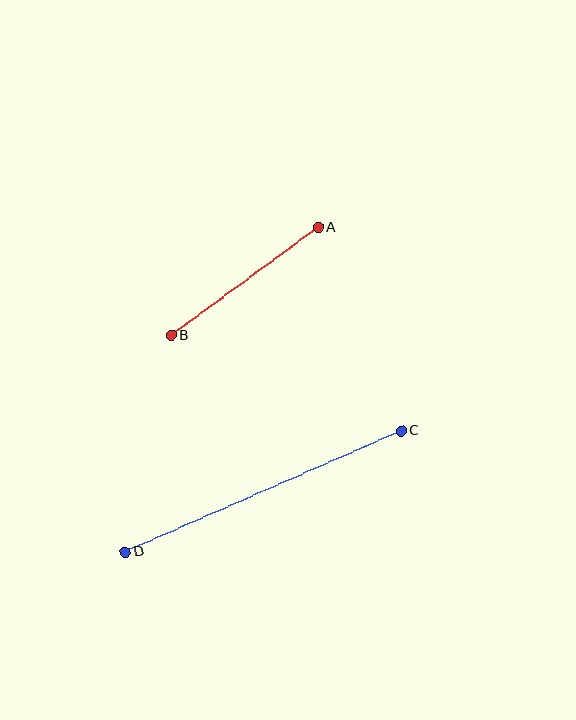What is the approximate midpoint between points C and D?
The midpoint is at approximately (263, 491) pixels.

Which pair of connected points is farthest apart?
Points C and D are farthest apart.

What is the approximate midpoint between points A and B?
The midpoint is at approximately (245, 281) pixels.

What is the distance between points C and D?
The distance is approximately 301 pixels.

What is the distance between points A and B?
The distance is approximately 182 pixels.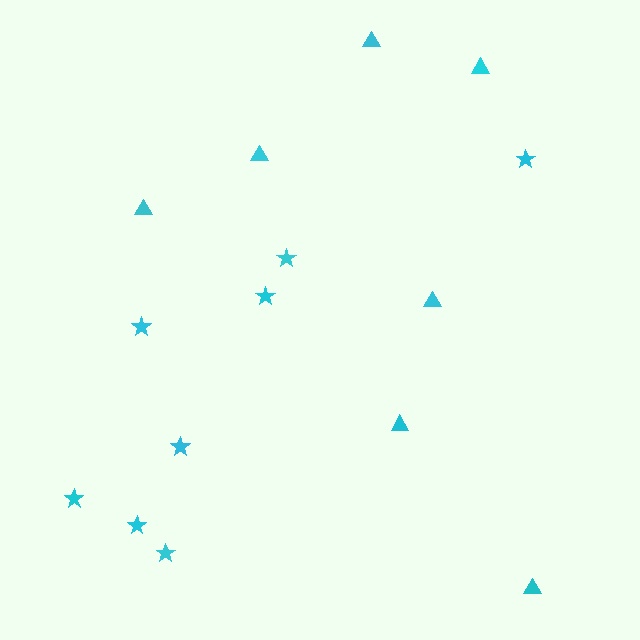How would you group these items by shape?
There are 2 groups: one group of stars (8) and one group of triangles (7).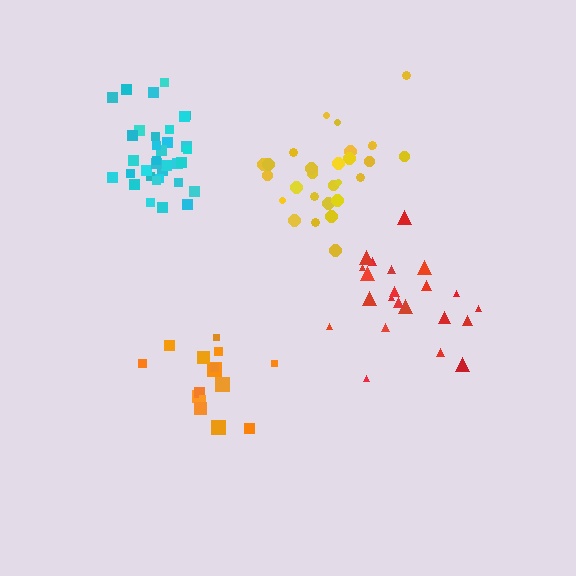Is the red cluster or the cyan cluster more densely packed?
Cyan.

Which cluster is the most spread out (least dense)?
Red.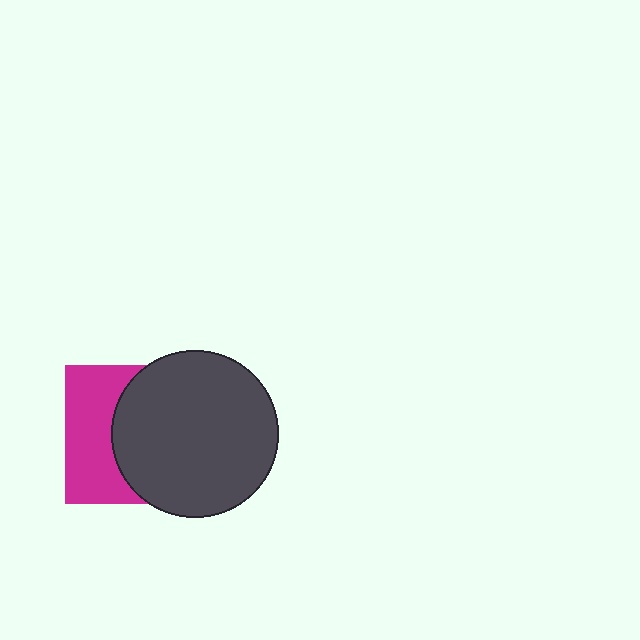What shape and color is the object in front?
The object in front is a dark gray circle.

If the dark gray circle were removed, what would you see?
You would see the complete magenta square.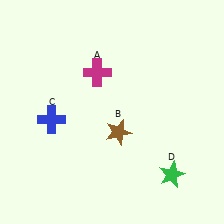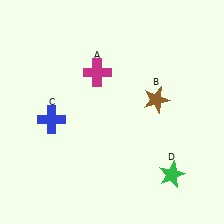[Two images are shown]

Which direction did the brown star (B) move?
The brown star (B) moved right.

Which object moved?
The brown star (B) moved right.